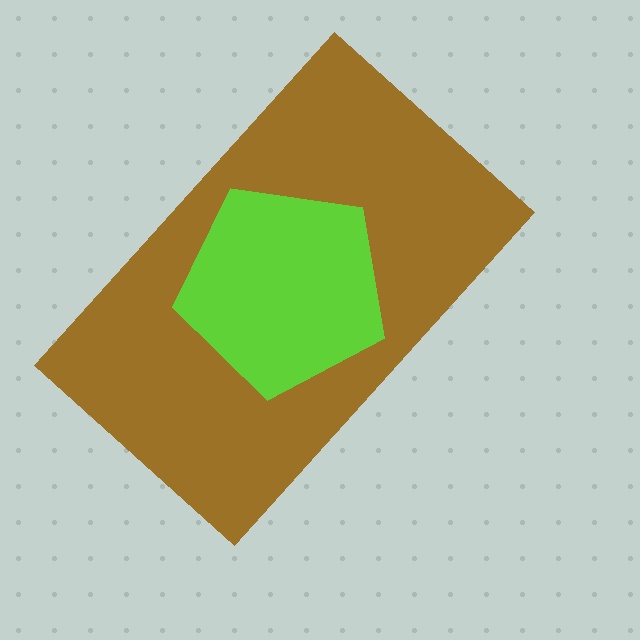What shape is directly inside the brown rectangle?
The lime pentagon.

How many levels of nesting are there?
2.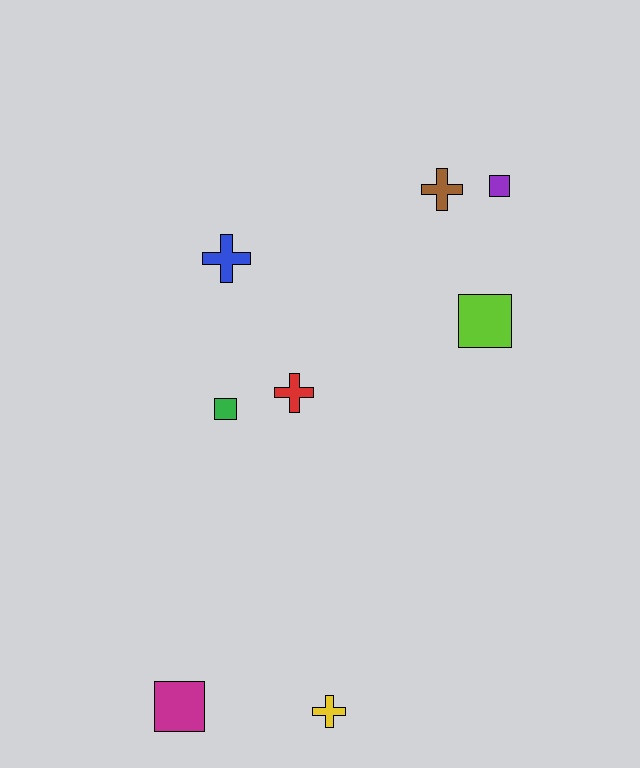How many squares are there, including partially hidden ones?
There are 4 squares.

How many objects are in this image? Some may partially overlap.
There are 8 objects.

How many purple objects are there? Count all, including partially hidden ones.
There is 1 purple object.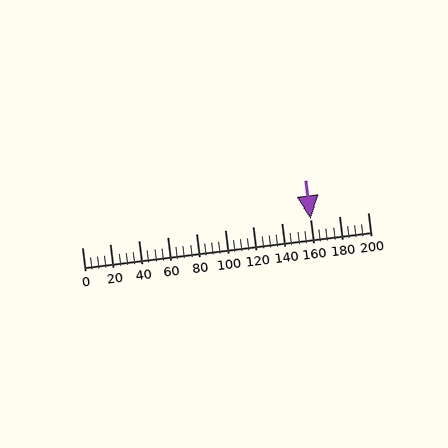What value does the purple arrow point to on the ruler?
The purple arrow points to approximately 160.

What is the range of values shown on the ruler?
The ruler shows values from 0 to 200.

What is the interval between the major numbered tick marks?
The major tick marks are spaced 20 units apart.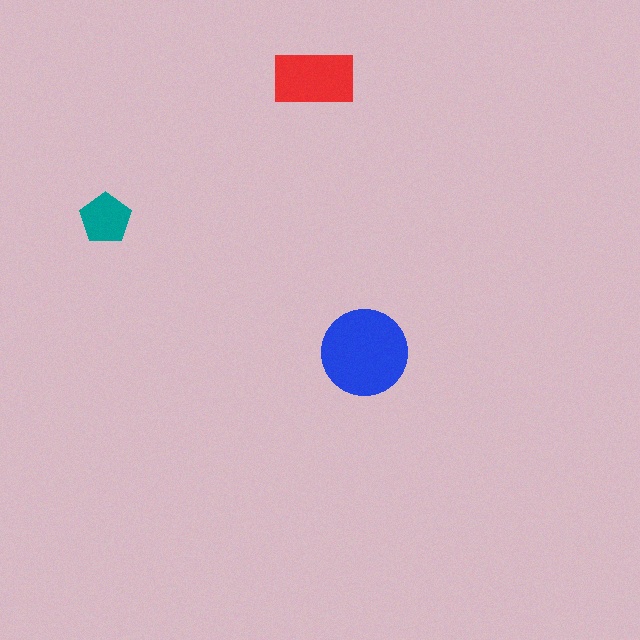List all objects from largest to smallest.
The blue circle, the red rectangle, the teal pentagon.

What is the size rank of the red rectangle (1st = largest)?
2nd.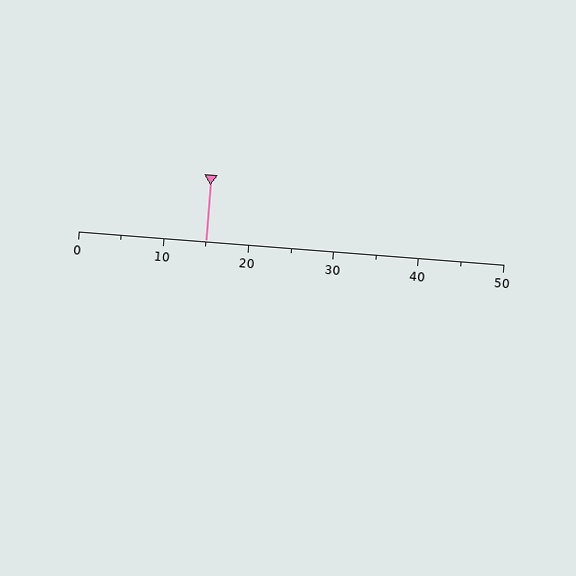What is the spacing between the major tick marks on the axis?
The major ticks are spaced 10 apart.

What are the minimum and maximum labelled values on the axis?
The axis runs from 0 to 50.